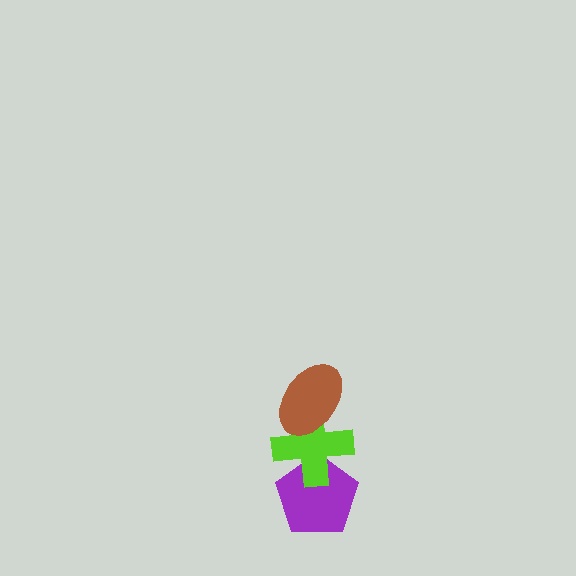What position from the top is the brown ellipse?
The brown ellipse is 1st from the top.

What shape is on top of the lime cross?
The brown ellipse is on top of the lime cross.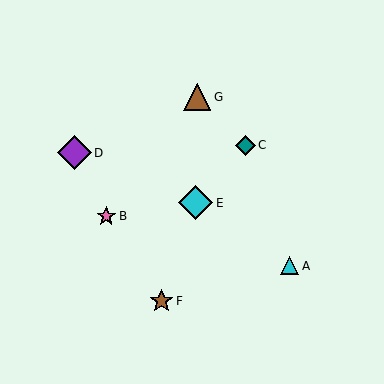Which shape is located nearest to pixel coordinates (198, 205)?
The cyan diamond (labeled E) at (196, 203) is nearest to that location.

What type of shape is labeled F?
Shape F is a brown star.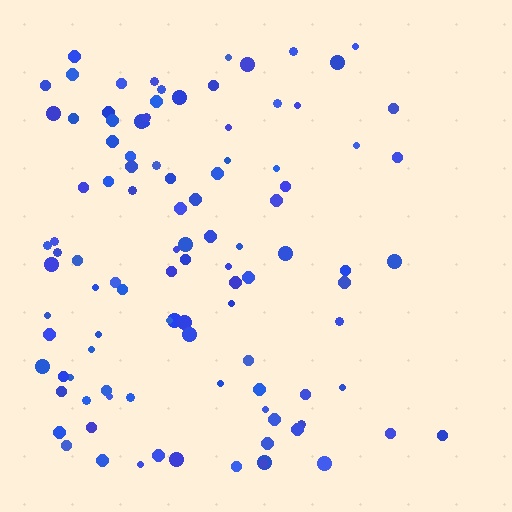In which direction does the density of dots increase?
From right to left, with the left side densest.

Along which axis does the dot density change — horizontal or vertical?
Horizontal.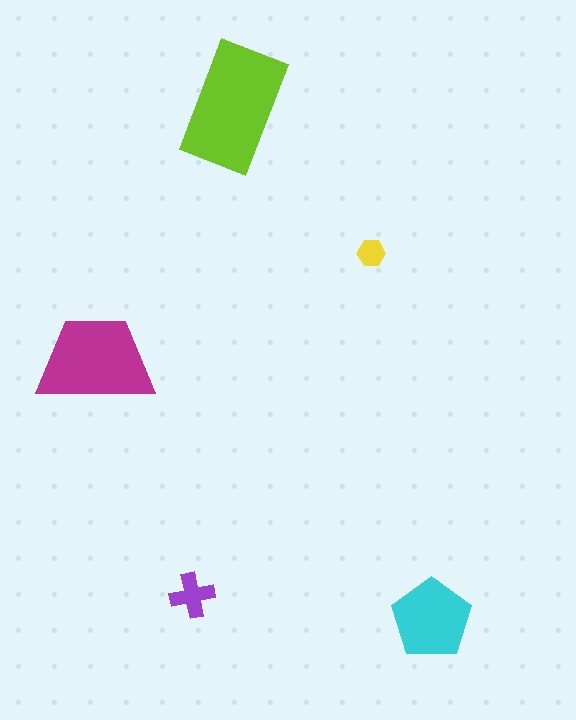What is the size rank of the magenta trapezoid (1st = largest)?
2nd.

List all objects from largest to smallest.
The lime rectangle, the magenta trapezoid, the cyan pentagon, the purple cross, the yellow hexagon.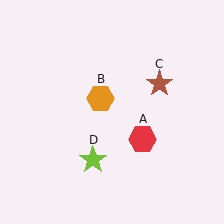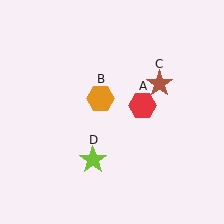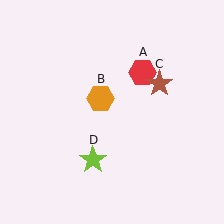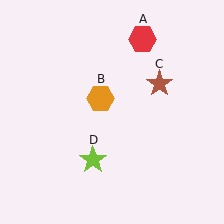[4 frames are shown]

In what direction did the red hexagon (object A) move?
The red hexagon (object A) moved up.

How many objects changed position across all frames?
1 object changed position: red hexagon (object A).